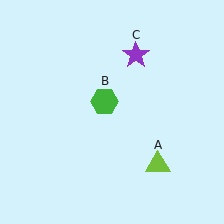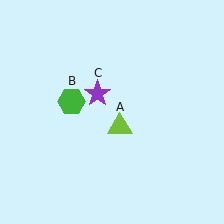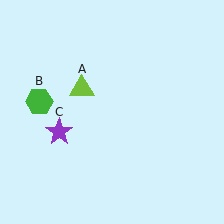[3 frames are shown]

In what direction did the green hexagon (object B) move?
The green hexagon (object B) moved left.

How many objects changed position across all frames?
3 objects changed position: lime triangle (object A), green hexagon (object B), purple star (object C).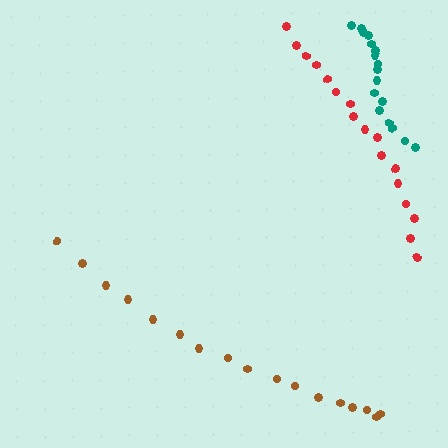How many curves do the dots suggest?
There are 3 distinct paths.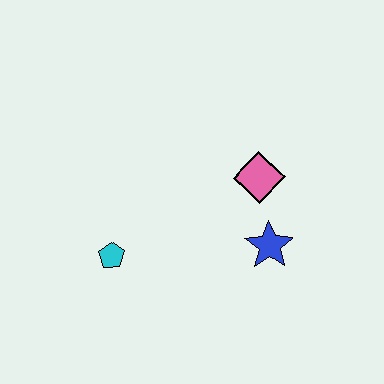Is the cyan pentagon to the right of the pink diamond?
No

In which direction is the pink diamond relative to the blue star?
The pink diamond is above the blue star.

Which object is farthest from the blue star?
The cyan pentagon is farthest from the blue star.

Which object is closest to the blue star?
The pink diamond is closest to the blue star.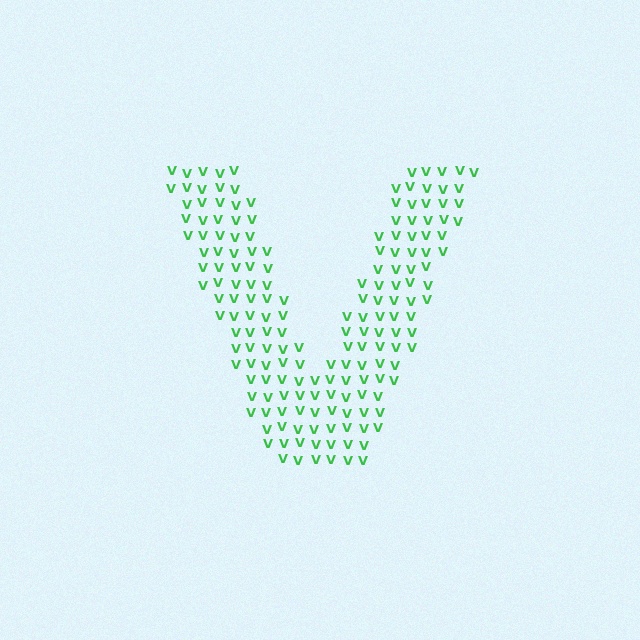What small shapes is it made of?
It is made of small letter V's.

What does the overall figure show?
The overall figure shows the letter V.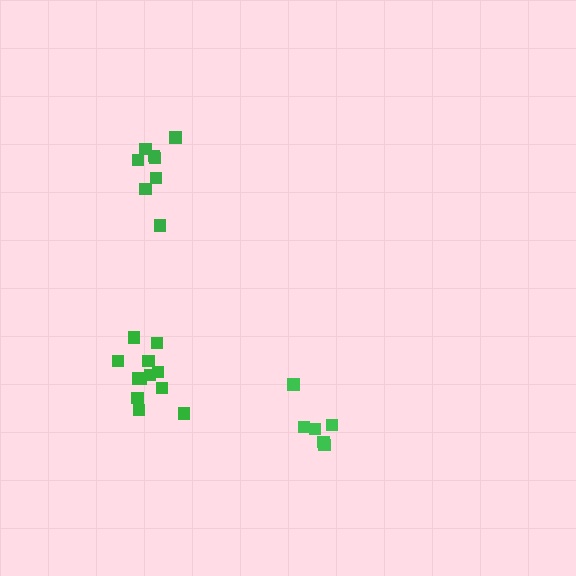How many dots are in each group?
Group 1: 6 dots, Group 2: 8 dots, Group 3: 12 dots (26 total).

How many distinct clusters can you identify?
There are 3 distinct clusters.